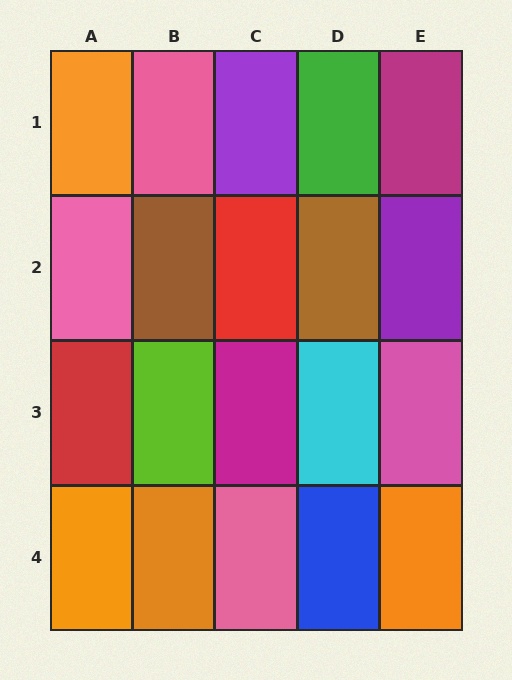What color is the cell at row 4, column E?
Orange.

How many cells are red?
2 cells are red.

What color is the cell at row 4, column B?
Orange.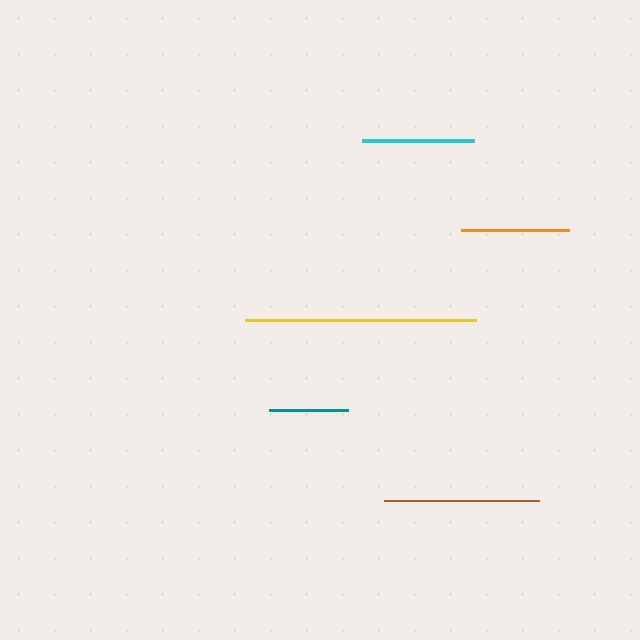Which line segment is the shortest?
The teal line is the shortest at approximately 80 pixels.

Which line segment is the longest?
The yellow line is the longest at approximately 231 pixels.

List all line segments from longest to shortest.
From longest to shortest: yellow, brown, cyan, orange, teal.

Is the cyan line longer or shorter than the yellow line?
The yellow line is longer than the cyan line.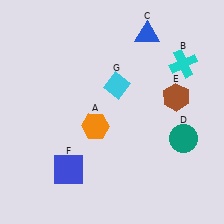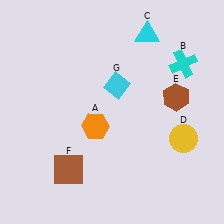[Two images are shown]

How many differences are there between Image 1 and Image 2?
There are 3 differences between the two images.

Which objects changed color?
C changed from blue to cyan. D changed from teal to yellow. F changed from blue to brown.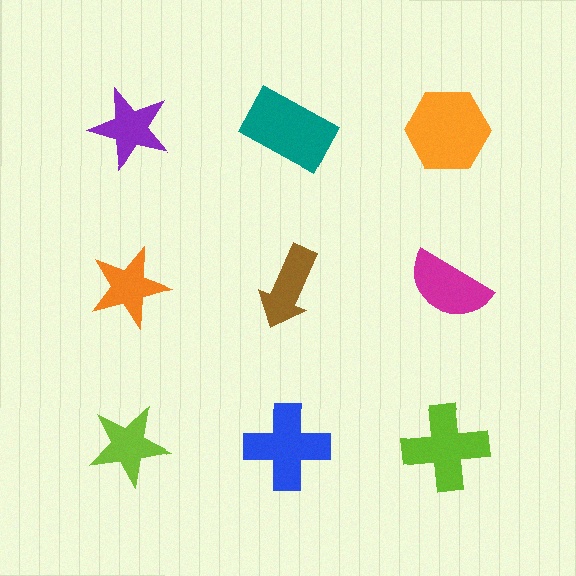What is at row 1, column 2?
A teal rectangle.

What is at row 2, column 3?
A magenta semicircle.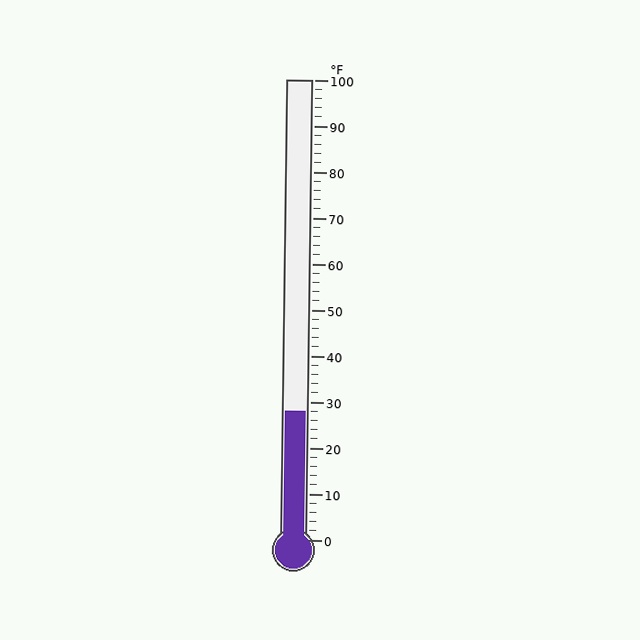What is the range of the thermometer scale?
The thermometer scale ranges from 0°F to 100°F.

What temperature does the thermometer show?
The thermometer shows approximately 28°F.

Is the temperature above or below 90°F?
The temperature is below 90°F.